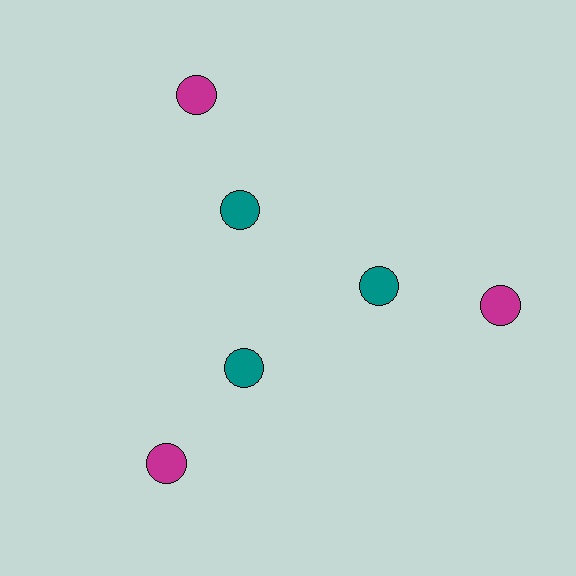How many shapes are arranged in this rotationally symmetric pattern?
There are 6 shapes, arranged in 3 groups of 2.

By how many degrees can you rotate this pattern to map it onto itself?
The pattern maps onto itself every 120 degrees of rotation.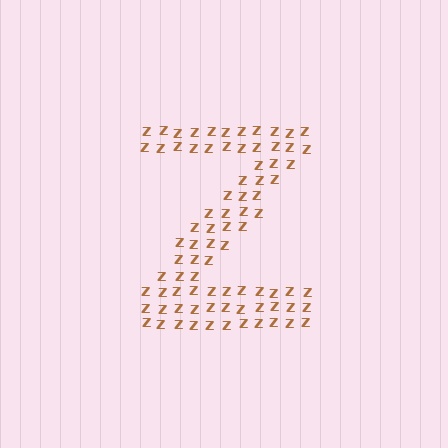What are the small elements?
The small elements are letter Z's.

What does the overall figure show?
The overall figure shows the letter Z.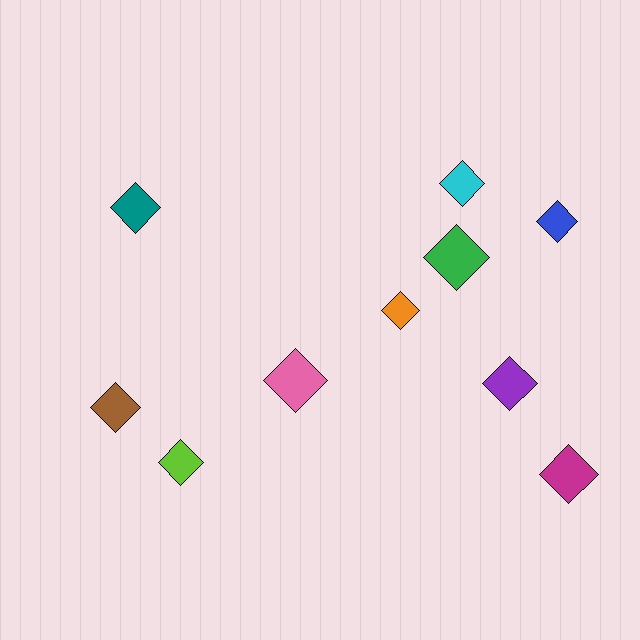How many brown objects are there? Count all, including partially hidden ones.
There is 1 brown object.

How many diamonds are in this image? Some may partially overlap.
There are 10 diamonds.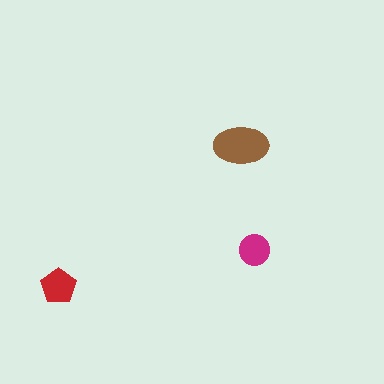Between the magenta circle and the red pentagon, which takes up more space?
The red pentagon.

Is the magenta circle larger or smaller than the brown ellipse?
Smaller.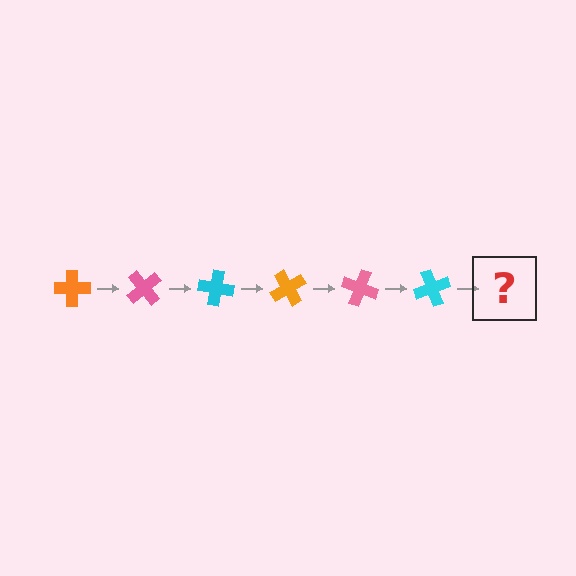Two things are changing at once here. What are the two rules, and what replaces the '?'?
The two rules are that it rotates 50 degrees each step and the color cycles through orange, pink, and cyan. The '?' should be an orange cross, rotated 300 degrees from the start.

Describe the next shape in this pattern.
It should be an orange cross, rotated 300 degrees from the start.